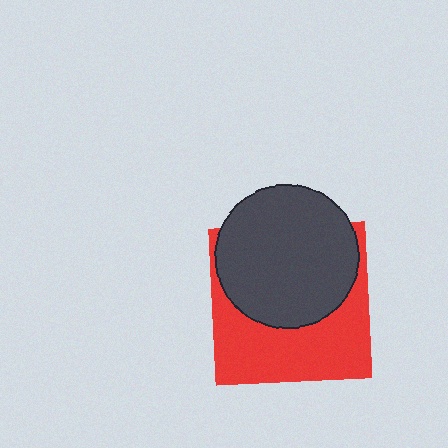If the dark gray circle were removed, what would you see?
You would see the complete red square.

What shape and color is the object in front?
The object in front is a dark gray circle.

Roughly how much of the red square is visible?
About half of it is visible (roughly 49%).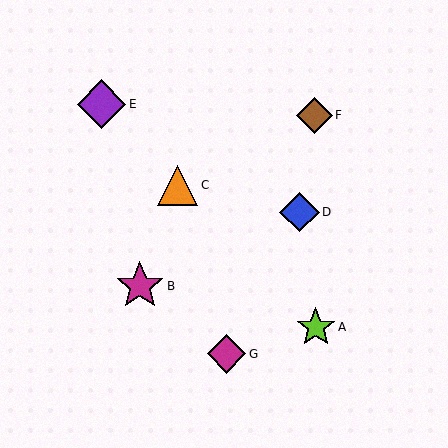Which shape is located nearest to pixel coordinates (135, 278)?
The magenta star (labeled B) at (140, 286) is nearest to that location.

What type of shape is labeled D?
Shape D is a blue diamond.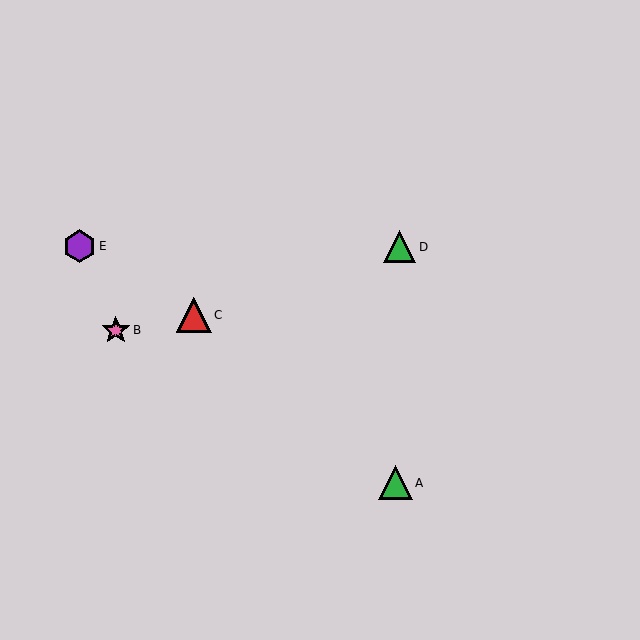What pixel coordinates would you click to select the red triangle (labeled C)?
Click at (194, 315) to select the red triangle C.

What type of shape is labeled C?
Shape C is a red triangle.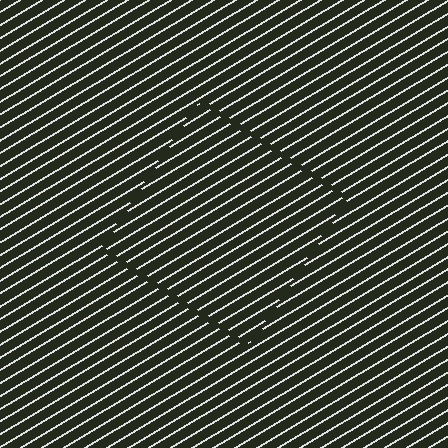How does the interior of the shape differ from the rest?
The interior of the shape contains the same grating, shifted by half a period — the contour is defined by the phase discontinuity where line-ends from the inner and outer gratings abut.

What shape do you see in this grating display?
An illusory square. The interior of the shape contains the same grating, shifted by half a period — the contour is defined by the phase discontinuity where line-ends from the inner and outer gratings abut.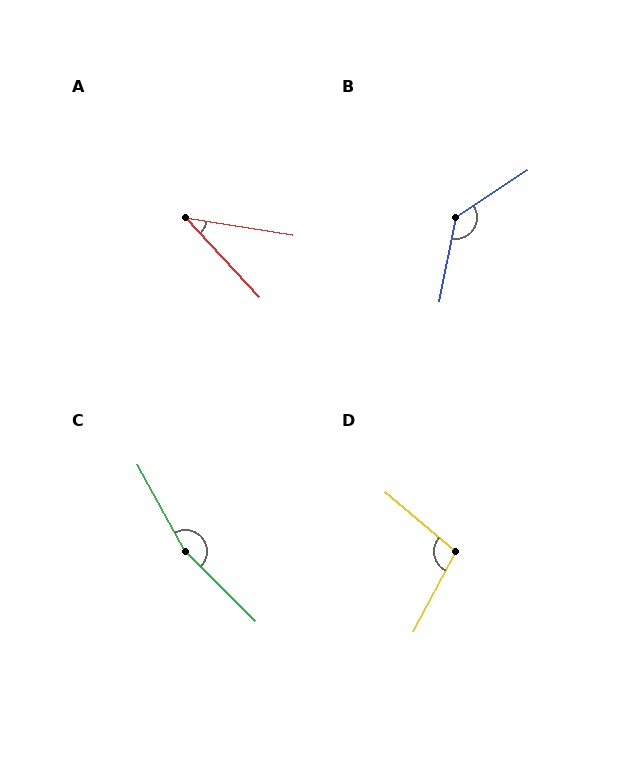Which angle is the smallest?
A, at approximately 38 degrees.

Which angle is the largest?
C, at approximately 163 degrees.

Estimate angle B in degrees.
Approximately 134 degrees.